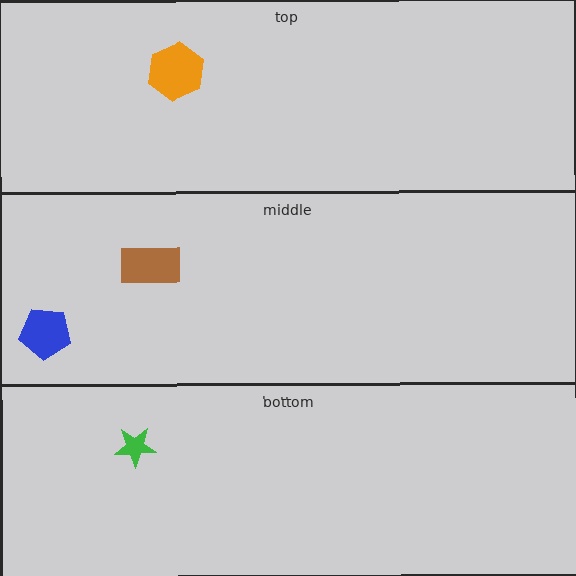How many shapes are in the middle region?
2.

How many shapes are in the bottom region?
1.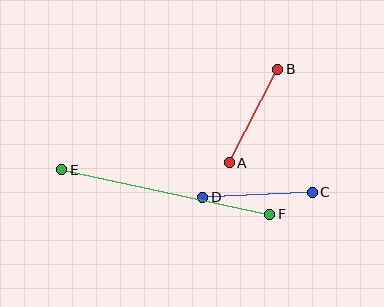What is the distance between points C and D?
The distance is approximately 110 pixels.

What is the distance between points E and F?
The distance is approximately 212 pixels.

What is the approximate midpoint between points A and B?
The midpoint is at approximately (254, 116) pixels.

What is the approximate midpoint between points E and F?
The midpoint is at approximately (166, 192) pixels.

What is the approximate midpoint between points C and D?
The midpoint is at approximately (258, 195) pixels.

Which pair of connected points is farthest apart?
Points E and F are farthest apart.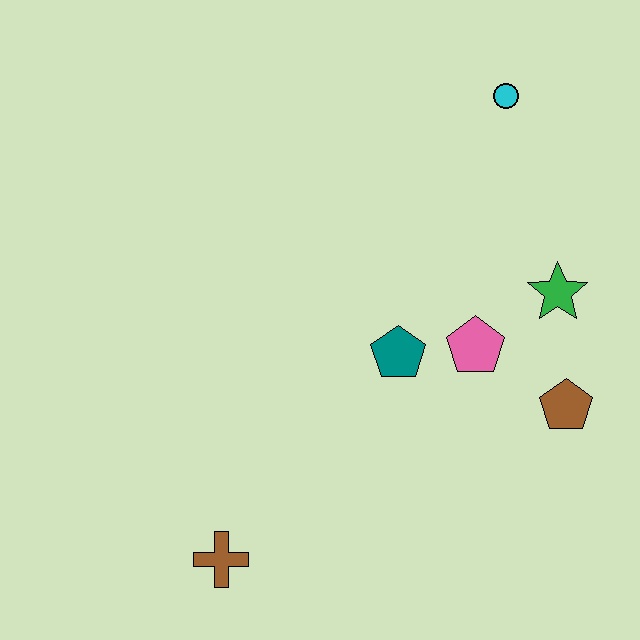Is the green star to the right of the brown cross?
Yes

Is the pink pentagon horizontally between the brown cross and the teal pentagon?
No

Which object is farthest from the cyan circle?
The brown cross is farthest from the cyan circle.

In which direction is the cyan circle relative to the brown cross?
The cyan circle is above the brown cross.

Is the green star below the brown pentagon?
No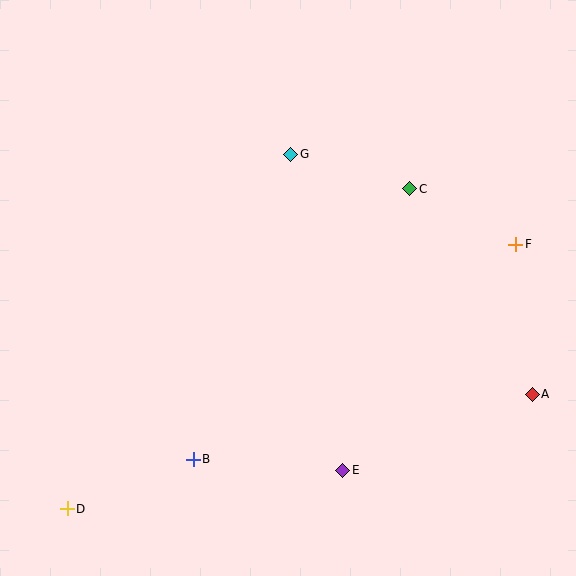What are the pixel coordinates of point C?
Point C is at (410, 189).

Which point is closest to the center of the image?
Point G at (290, 154) is closest to the center.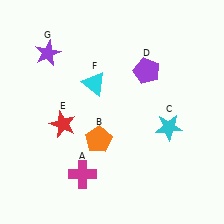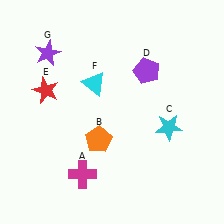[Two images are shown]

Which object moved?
The red star (E) moved up.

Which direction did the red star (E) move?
The red star (E) moved up.